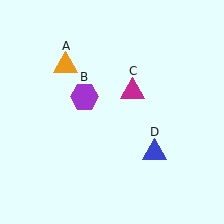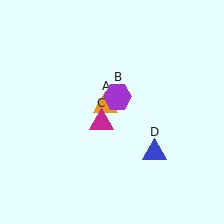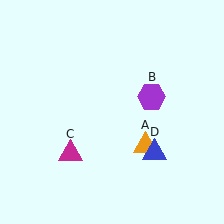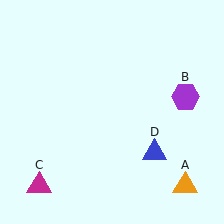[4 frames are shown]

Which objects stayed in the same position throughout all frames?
Blue triangle (object D) remained stationary.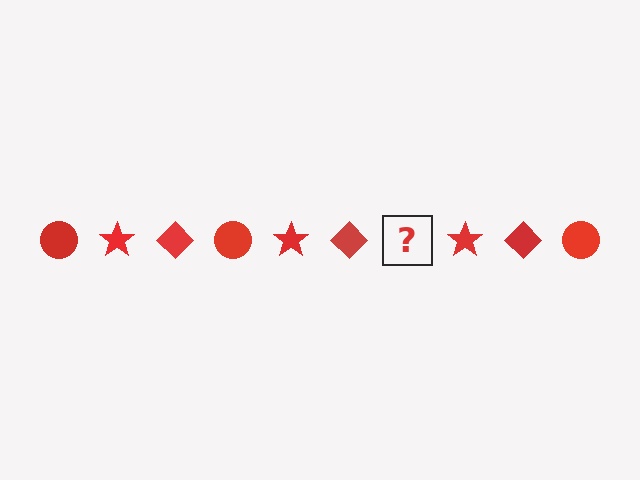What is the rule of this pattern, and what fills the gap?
The rule is that the pattern cycles through circle, star, diamond shapes in red. The gap should be filled with a red circle.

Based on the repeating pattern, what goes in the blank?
The blank should be a red circle.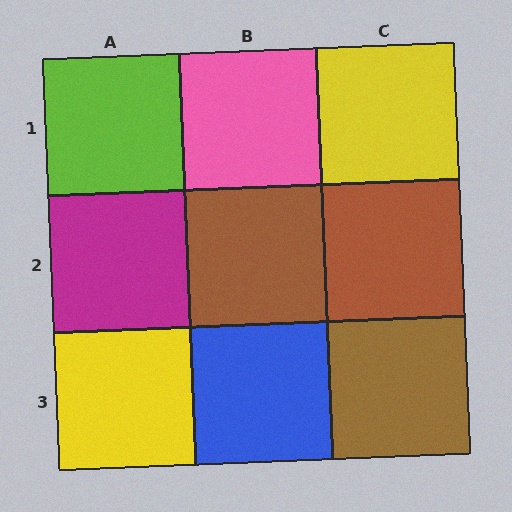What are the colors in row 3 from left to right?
Yellow, blue, brown.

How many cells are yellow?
2 cells are yellow.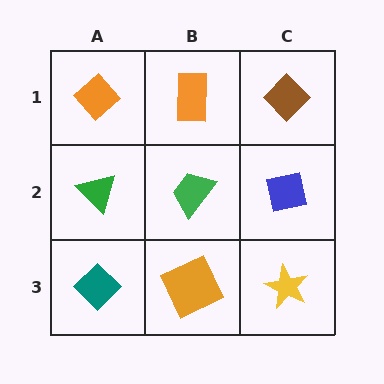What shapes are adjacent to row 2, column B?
An orange rectangle (row 1, column B), an orange square (row 3, column B), a green triangle (row 2, column A), a blue square (row 2, column C).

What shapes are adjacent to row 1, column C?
A blue square (row 2, column C), an orange rectangle (row 1, column B).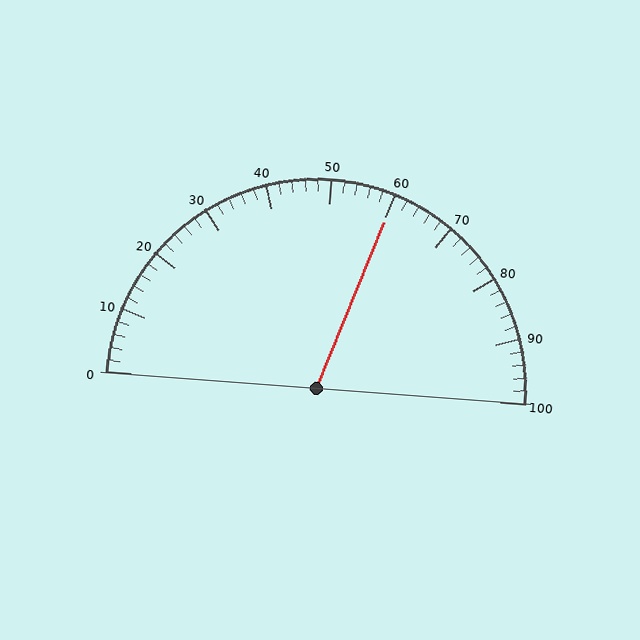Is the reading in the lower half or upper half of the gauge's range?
The reading is in the upper half of the range (0 to 100).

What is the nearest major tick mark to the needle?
The nearest major tick mark is 60.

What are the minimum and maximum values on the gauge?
The gauge ranges from 0 to 100.